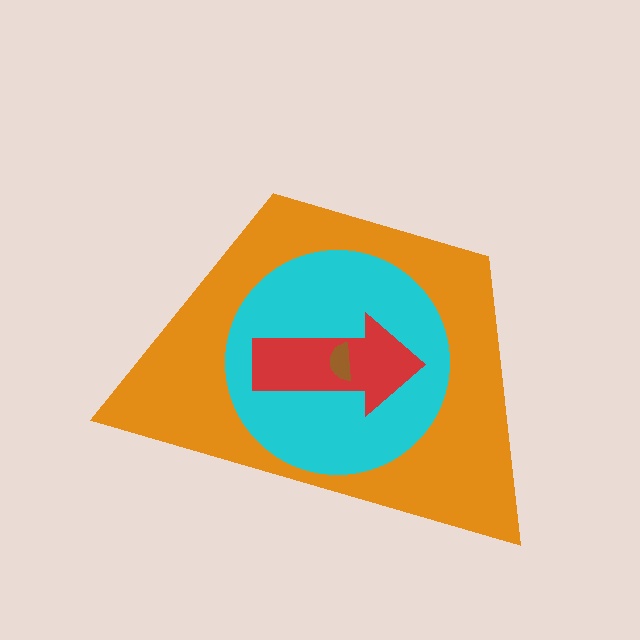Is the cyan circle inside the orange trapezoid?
Yes.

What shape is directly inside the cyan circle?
The red arrow.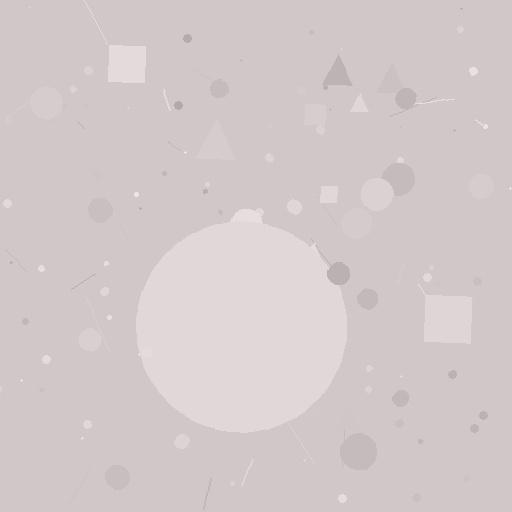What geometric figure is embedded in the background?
A circle is embedded in the background.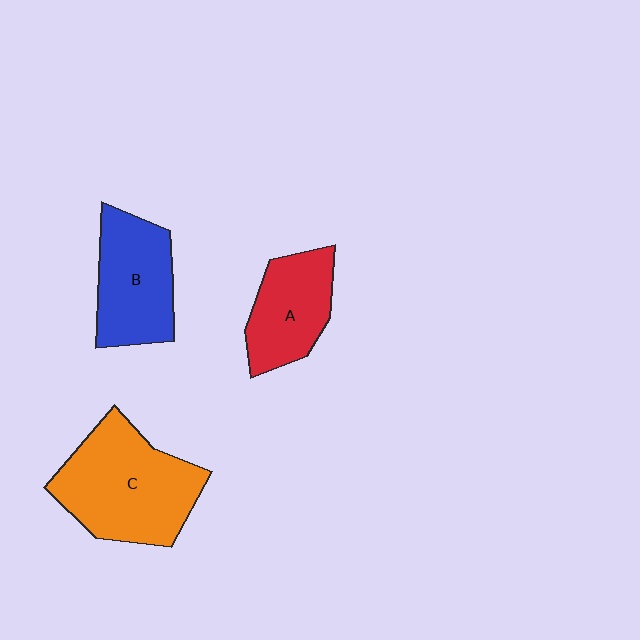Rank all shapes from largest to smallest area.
From largest to smallest: C (orange), B (blue), A (red).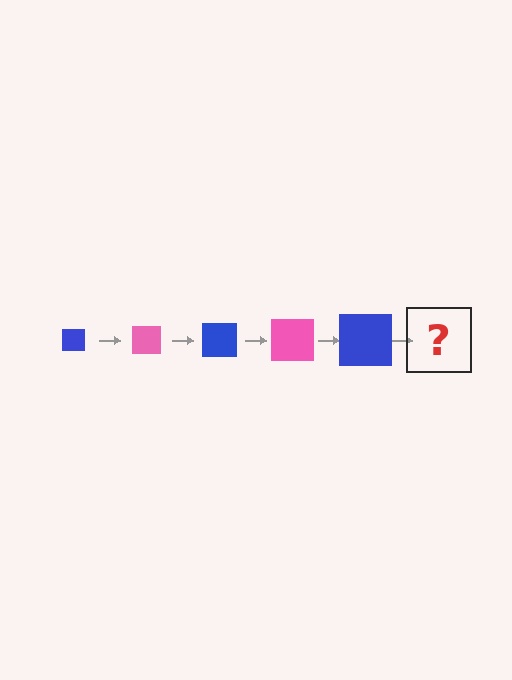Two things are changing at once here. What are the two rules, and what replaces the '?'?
The two rules are that the square grows larger each step and the color cycles through blue and pink. The '?' should be a pink square, larger than the previous one.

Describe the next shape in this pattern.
It should be a pink square, larger than the previous one.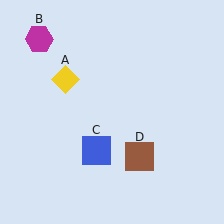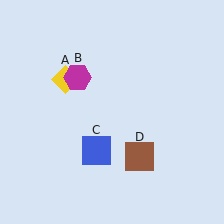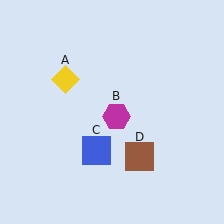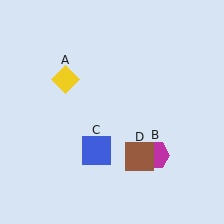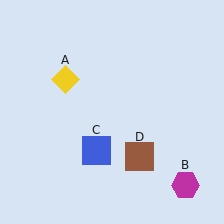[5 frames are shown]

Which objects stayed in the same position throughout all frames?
Yellow diamond (object A) and blue square (object C) and brown square (object D) remained stationary.